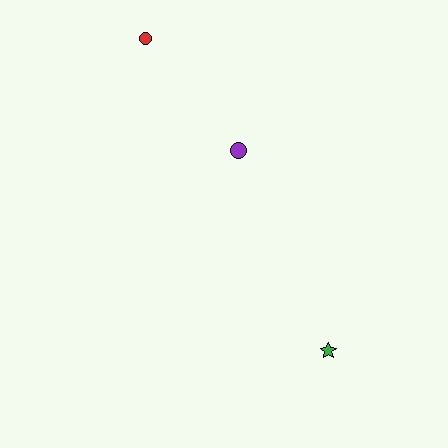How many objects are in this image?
There are 3 objects.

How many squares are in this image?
There are no squares.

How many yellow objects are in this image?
There are no yellow objects.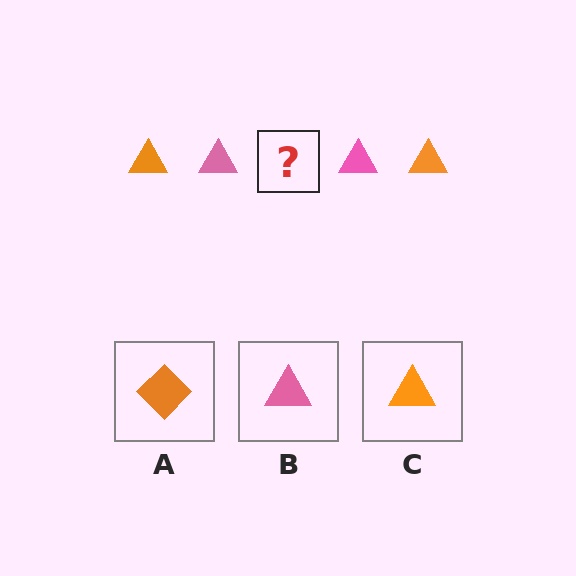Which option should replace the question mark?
Option C.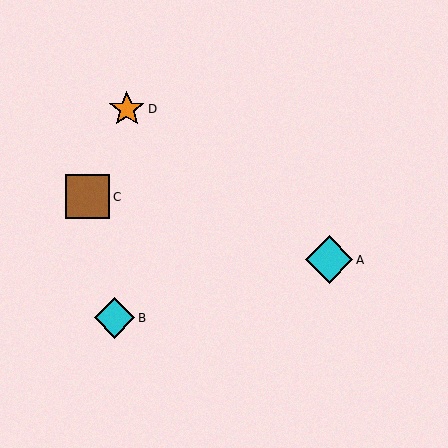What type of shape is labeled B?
Shape B is a cyan diamond.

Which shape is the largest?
The cyan diamond (labeled A) is the largest.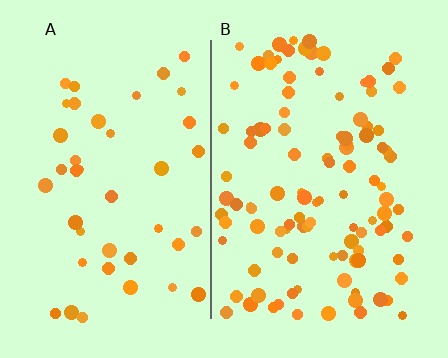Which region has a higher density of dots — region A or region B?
B (the right).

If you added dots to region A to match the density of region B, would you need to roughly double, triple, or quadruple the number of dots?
Approximately triple.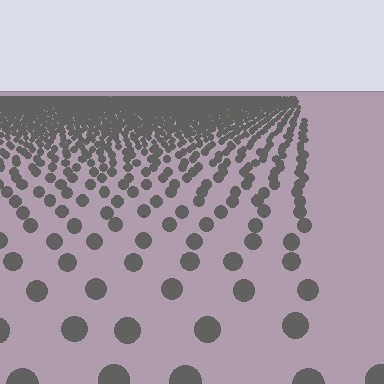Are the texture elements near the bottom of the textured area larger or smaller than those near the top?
Larger. Near the bottom, elements are closer to the viewer and appear at a bigger on-screen size.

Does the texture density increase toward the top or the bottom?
Density increases toward the top.